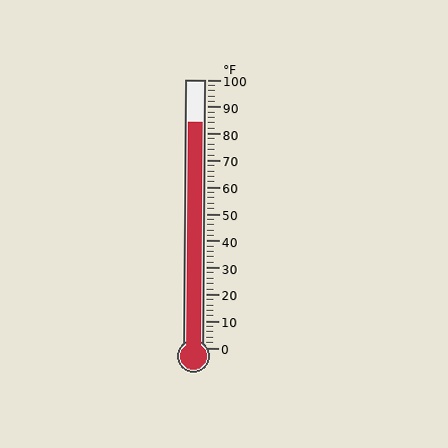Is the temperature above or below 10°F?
The temperature is above 10°F.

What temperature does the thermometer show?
The thermometer shows approximately 84°F.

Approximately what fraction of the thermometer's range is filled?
The thermometer is filled to approximately 85% of its range.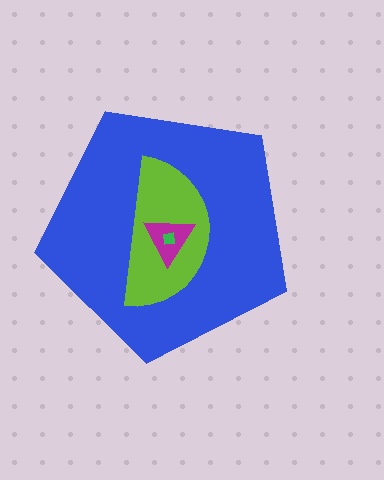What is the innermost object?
The green square.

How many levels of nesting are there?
4.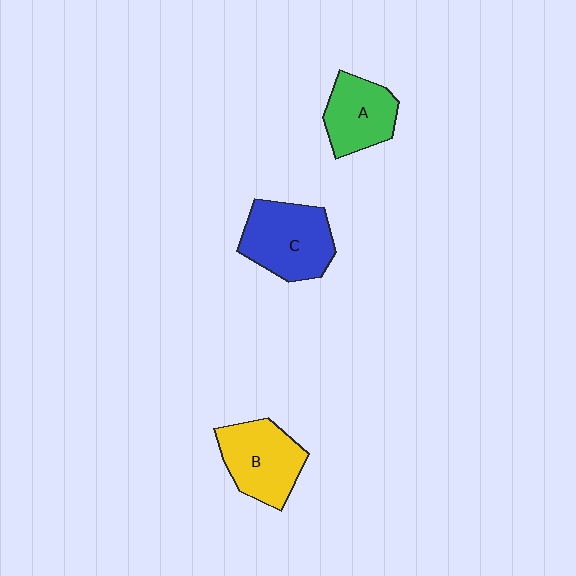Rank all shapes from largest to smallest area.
From largest to smallest: C (blue), B (yellow), A (green).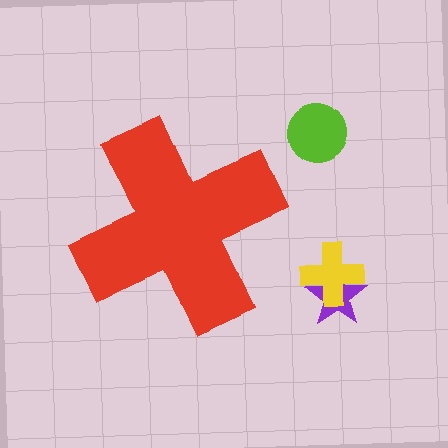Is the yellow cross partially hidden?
No, the yellow cross is fully visible.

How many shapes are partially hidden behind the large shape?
0 shapes are partially hidden.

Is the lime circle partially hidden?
No, the lime circle is fully visible.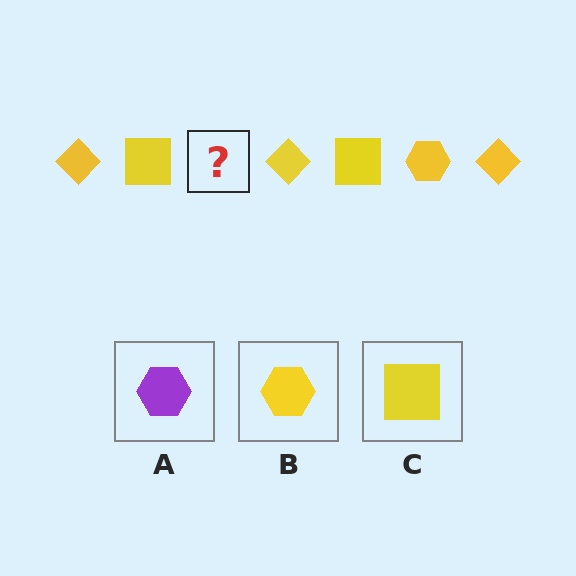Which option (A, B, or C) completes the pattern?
B.